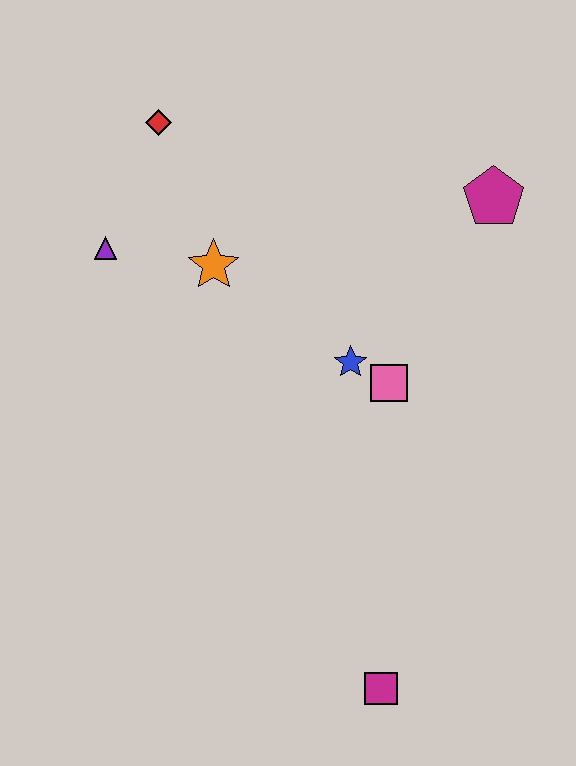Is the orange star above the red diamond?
No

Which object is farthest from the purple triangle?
The magenta square is farthest from the purple triangle.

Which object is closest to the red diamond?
The purple triangle is closest to the red diamond.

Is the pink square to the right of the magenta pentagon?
No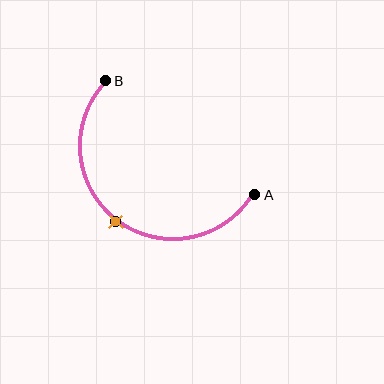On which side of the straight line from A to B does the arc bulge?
The arc bulges below and to the left of the straight line connecting A and B.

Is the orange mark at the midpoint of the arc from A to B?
Yes. The orange mark lies on the arc at equal arc-length from both A and B — it is the arc midpoint.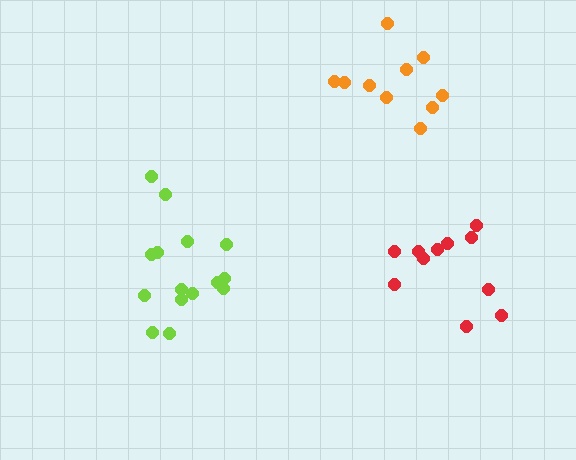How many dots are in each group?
Group 1: 15 dots, Group 2: 11 dots, Group 3: 10 dots (36 total).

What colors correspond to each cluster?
The clusters are colored: lime, red, orange.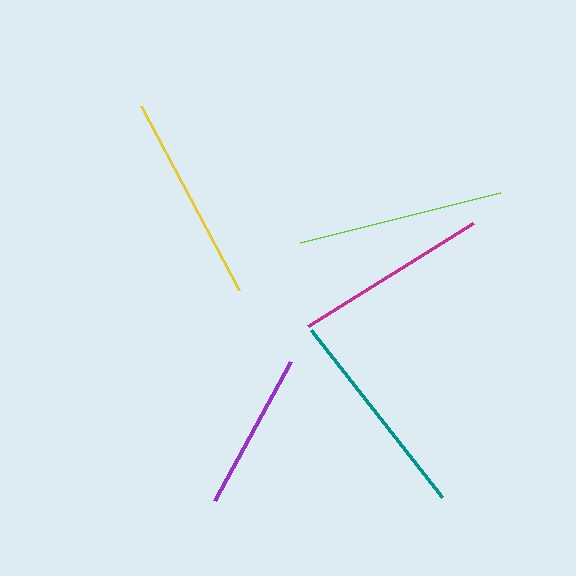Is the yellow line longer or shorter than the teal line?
The teal line is longer than the yellow line.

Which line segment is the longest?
The teal line is the longest at approximately 212 pixels.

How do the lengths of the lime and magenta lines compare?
The lime and magenta lines are approximately the same length.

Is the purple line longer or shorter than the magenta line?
The magenta line is longer than the purple line.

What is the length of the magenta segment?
The magenta segment is approximately 194 pixels long.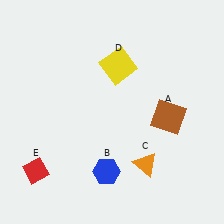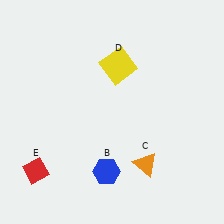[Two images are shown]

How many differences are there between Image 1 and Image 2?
There is 1 difference between the two images.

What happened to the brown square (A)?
The brown square (A) was removed in Image 2. It was in the bottom-right area of Image 1.